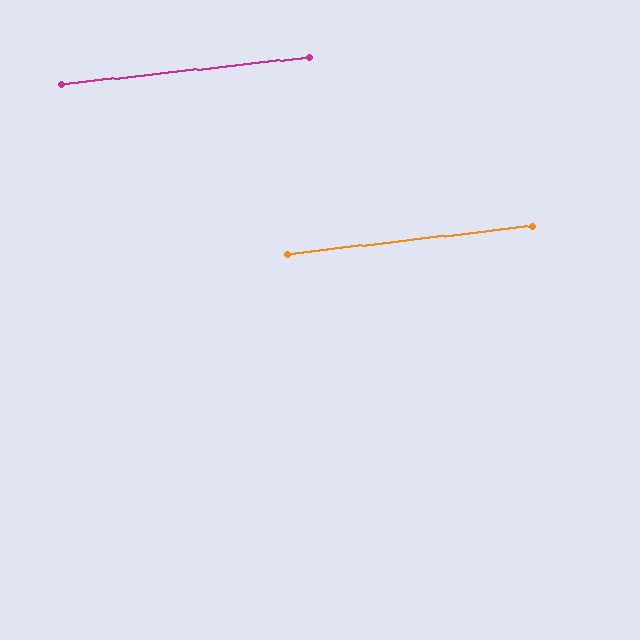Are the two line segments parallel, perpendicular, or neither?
Parallel — their directions differ by only 0.2°.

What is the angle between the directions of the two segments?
Approximately 0 degrees.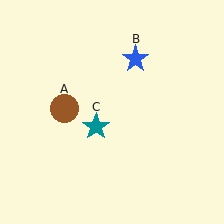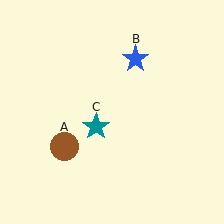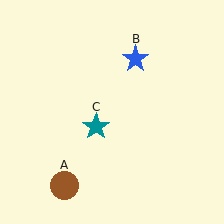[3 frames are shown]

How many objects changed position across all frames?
1 object changed position: brown circle (object A).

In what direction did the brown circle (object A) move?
The brown circle (object A) moved down.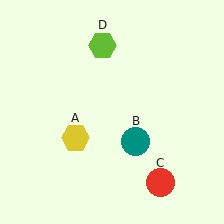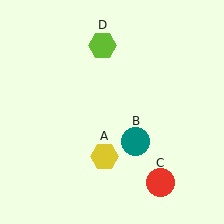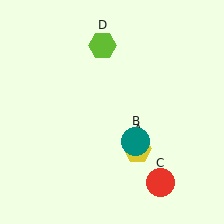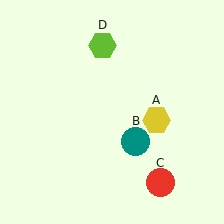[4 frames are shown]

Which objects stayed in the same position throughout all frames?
Teal circle (object B) and red circle (object C) and lime hexagon (object D) remained stationary.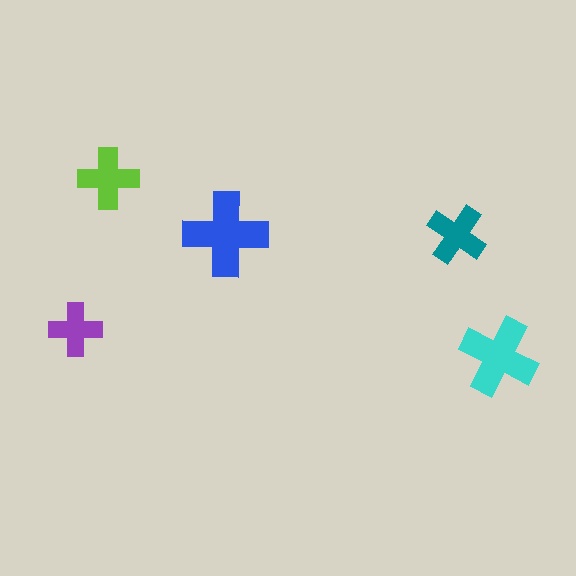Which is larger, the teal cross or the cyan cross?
The cyan one.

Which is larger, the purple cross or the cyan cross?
The cyan one.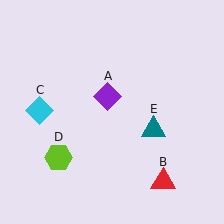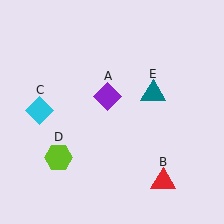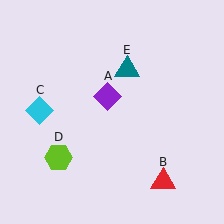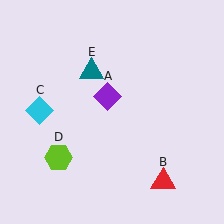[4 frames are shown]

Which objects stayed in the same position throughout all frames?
Purple diamond (object A) and red triangle (object B) and cyan diamond (object C) and lime hexagon (object D) remained stationary.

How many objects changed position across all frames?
1 object changed position: teal triangle (object E).